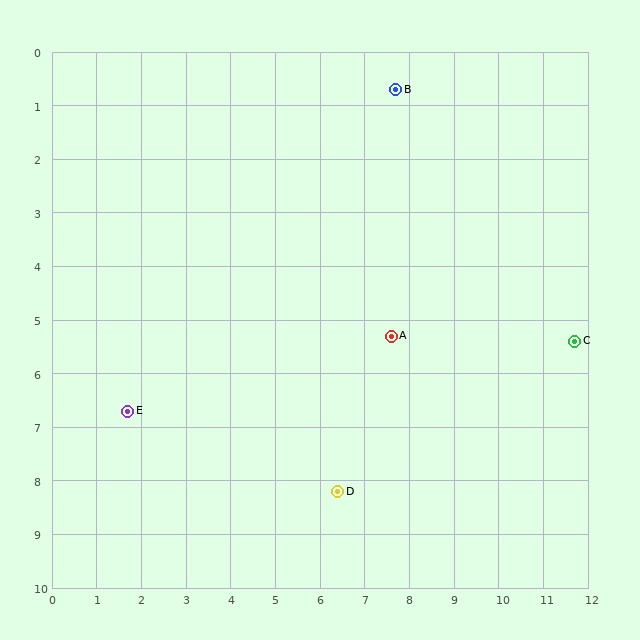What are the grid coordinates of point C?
Point C is at approximately (11.7, 5.4).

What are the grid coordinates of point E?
Point E is at approximately (1.7, 6.7).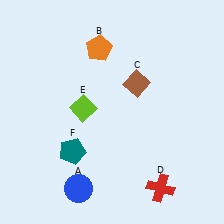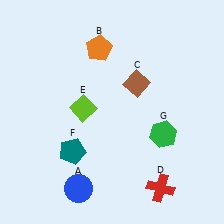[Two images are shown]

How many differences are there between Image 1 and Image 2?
There is 1 difference between the two images.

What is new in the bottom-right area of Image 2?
A green hexagon (G) was added in the bottom-right area of Image 2.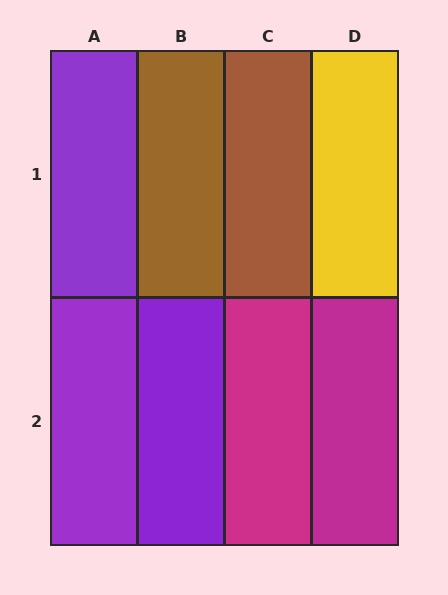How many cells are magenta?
2 cells are magenta.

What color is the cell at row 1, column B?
Brown.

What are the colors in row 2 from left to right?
Purple, purple, magenta, magenta.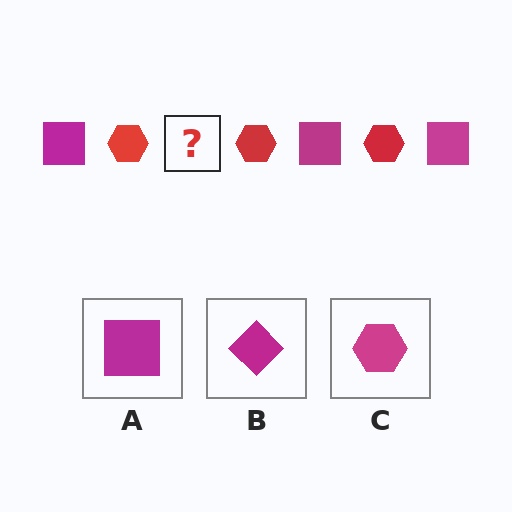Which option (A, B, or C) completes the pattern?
A.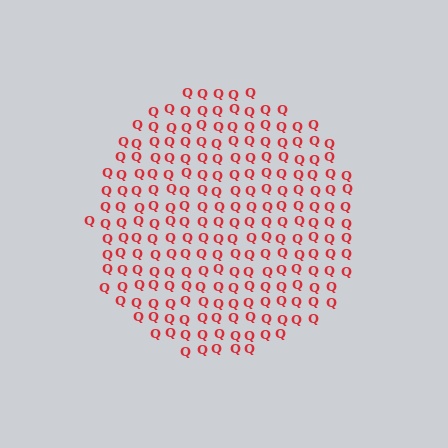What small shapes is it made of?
It is made of small letter Q's.